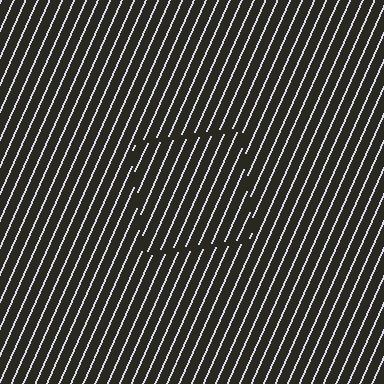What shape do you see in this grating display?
An illusory square. The interior of the shape contains the same grating, shifted by half a period — the contour is defined by the phase discontinuity where line-ends from the inner and outer gratings abut.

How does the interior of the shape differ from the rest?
The interior of the shape contains the same grating, shifted by half a period — the contour is defined by the phase discontinuity where line-ends from the inner and outer gratings abut.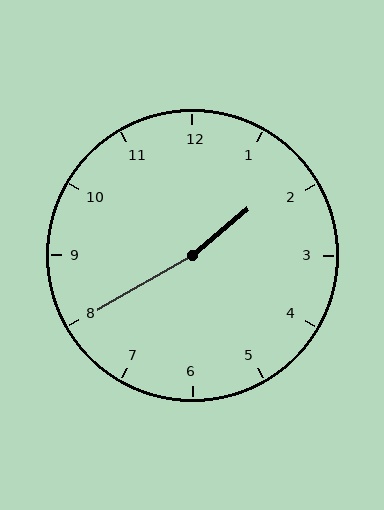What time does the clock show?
1:40.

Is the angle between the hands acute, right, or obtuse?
It is obtuse.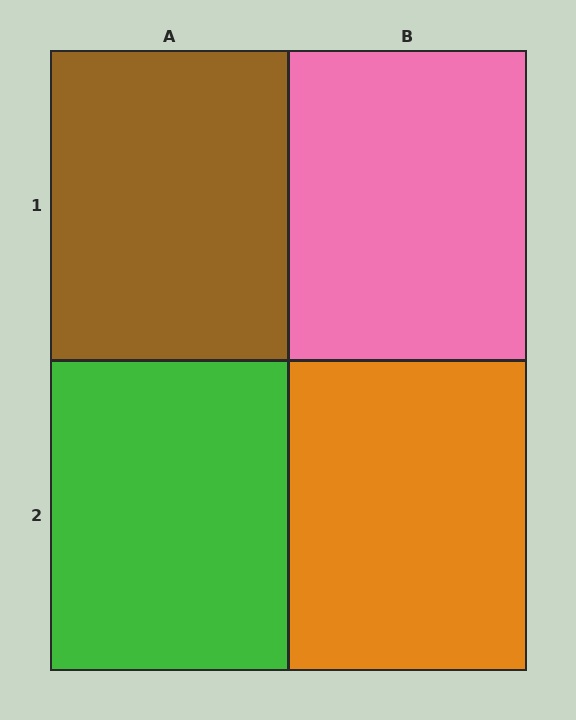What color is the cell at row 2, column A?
Green.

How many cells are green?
1 cell is green.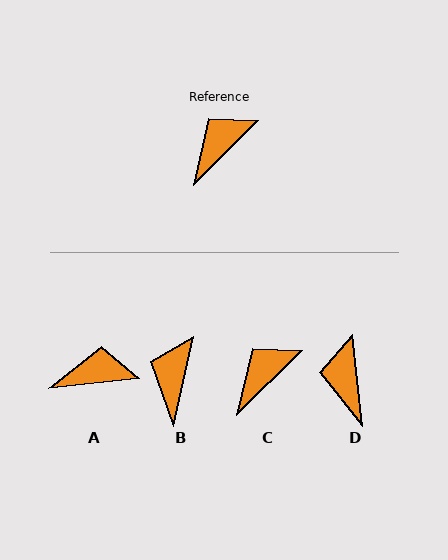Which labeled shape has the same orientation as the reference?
C.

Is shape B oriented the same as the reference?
No, it is off by about 33 degrees.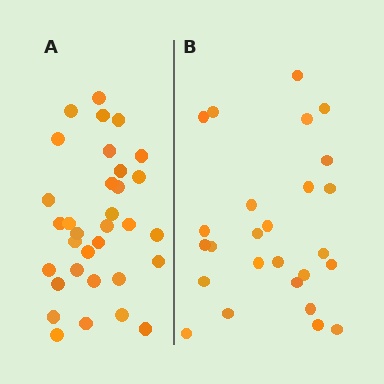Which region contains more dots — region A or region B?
Region A (the left region) has more dots.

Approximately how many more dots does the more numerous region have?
Region A has roughly 8 or so more dots than region B.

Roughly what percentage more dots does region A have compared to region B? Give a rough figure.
About 25% more.